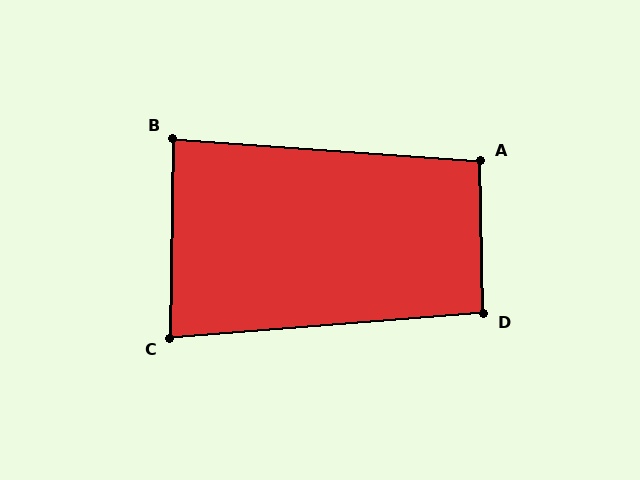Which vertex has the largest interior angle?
A, at approximately 95 degrees.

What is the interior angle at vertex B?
Approximately 87 degrees (approximately right).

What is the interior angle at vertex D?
Approximately 93 degrees (approximately right).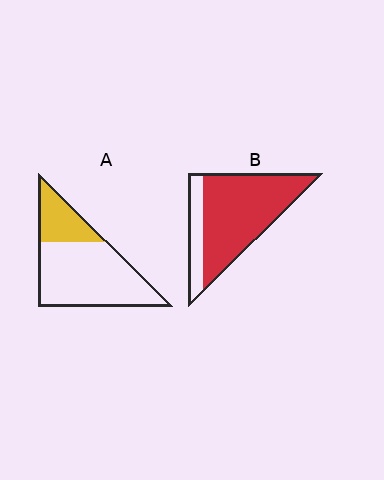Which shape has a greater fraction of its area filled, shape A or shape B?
Shape B.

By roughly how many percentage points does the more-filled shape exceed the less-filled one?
By roughly 55 percentage points (B over A).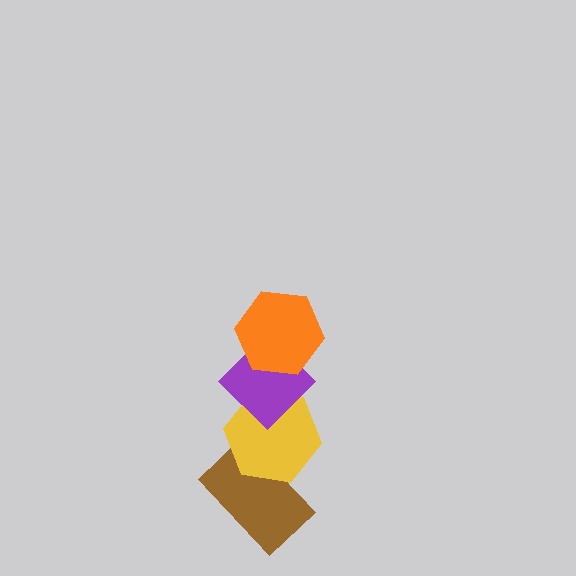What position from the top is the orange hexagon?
The orange hexagon is 1st from the top.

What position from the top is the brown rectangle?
The brown rectangle is 4th from the top.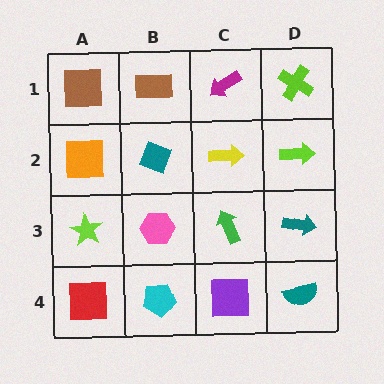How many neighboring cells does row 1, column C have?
3.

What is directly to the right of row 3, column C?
A teal arrow.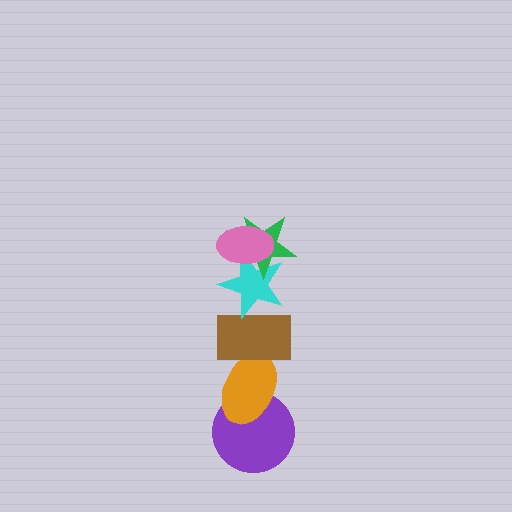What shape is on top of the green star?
The pink ellipse is on top of the green star.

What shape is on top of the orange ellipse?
The brown rectangle is on top of the orange ellipse.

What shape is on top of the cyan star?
The green star is on top of the cyan star.